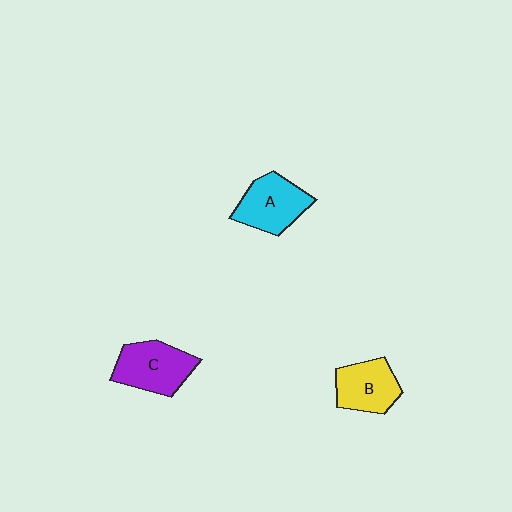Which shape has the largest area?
Shape C (purple).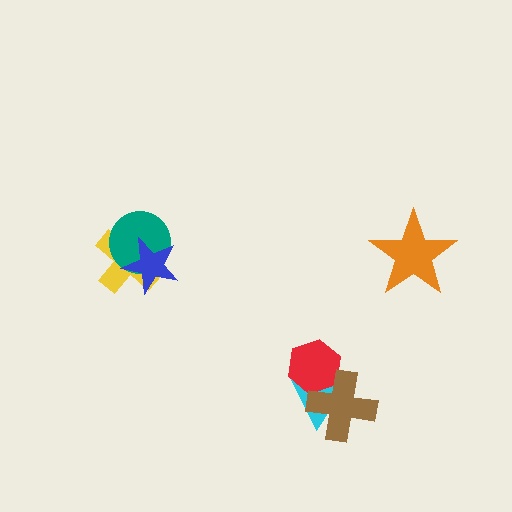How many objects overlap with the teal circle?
2 objects overlap with the teal circle.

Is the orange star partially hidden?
No, no other shape covers it.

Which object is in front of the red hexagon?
The brown cross is in front of the red hexagon.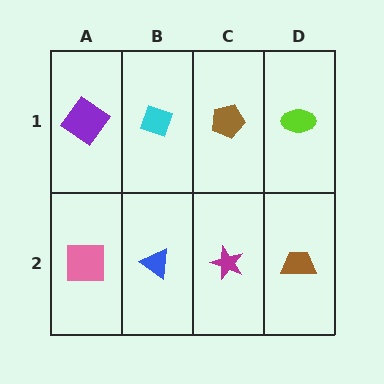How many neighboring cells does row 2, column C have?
3.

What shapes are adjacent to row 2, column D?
A lime ellipse (row 1, column D), a magenta star (row 2, column C).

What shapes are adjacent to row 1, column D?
A brown trapezoid (row 2, column D), a brown pentagon (row 1, column C).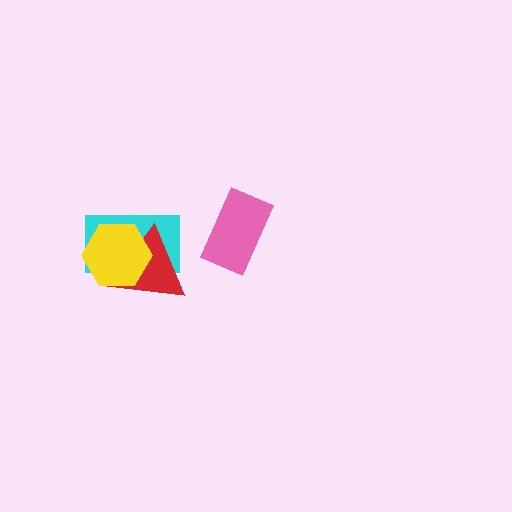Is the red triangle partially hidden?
Yes, it is partially covered by another shape.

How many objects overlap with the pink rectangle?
0 objects overlap with the pink rectangle.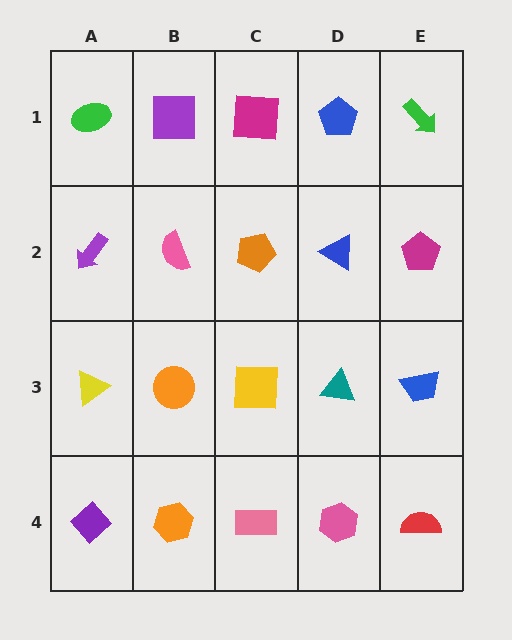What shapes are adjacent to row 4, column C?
A yellow square (row 3, column C), an orange hexagon (row 4, column B), a pink hexagon (row 4, column D).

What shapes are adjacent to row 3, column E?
A magenta pentagon (row 2, column E), a red semicircle (row 4, column E), a teal triangle (row 3, column D).